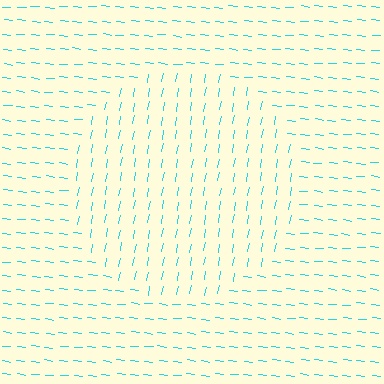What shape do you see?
I see a circle.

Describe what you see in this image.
The image is filled with small cyan line segments. A circle region in the image has lines oriented differently from the surrounding lines, creating a visible texture boundary.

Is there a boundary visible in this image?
Yes, there is a texture boundary formed by a change in line orientation.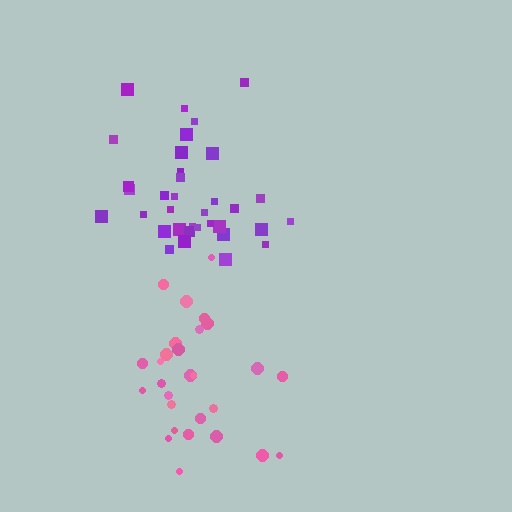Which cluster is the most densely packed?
Purple.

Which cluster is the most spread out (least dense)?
Pink.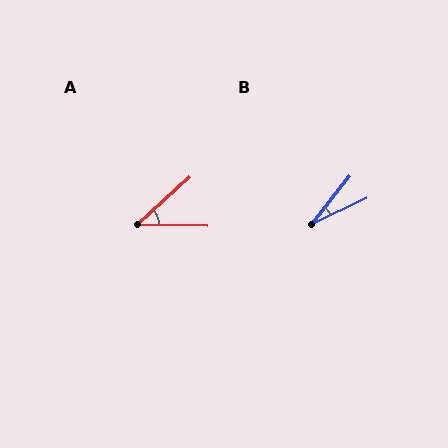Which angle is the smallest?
B, at approximately 26 degrees.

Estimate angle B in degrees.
Approximately 26 degrees.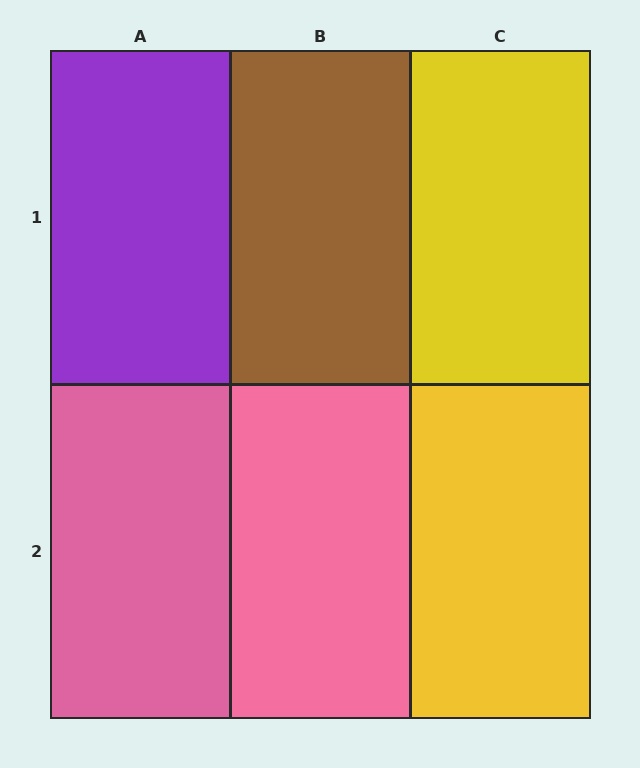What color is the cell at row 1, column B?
Brown.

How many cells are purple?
1 cell is purple.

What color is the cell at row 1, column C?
Yellow.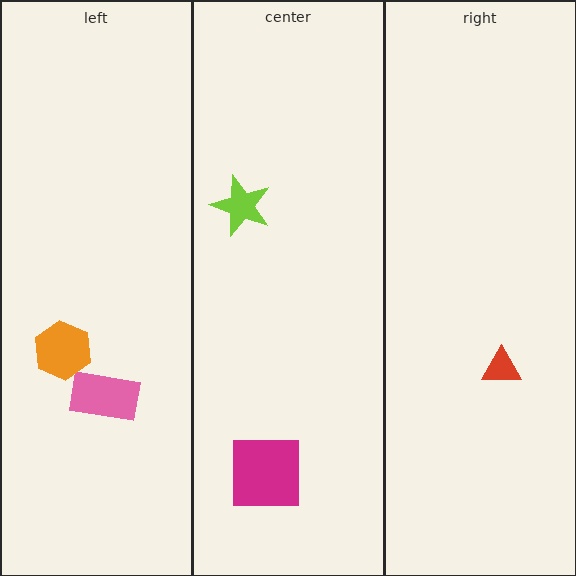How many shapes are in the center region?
2.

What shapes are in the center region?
The magenta square, the lime star.